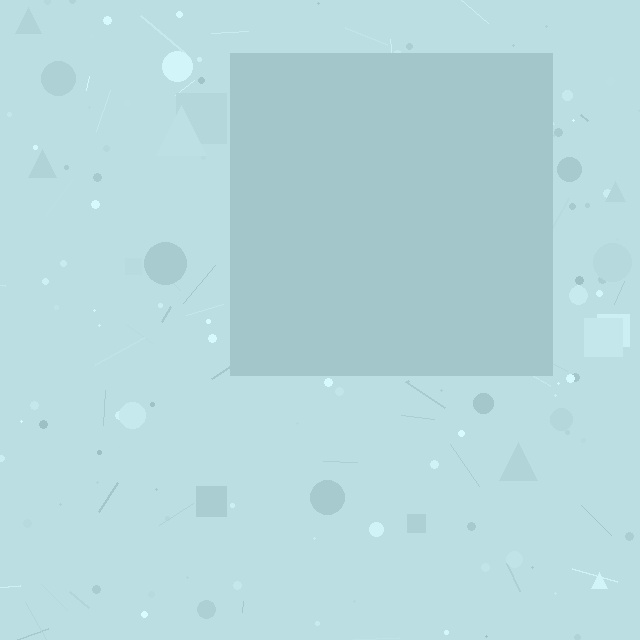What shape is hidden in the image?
A square is hidden in the image.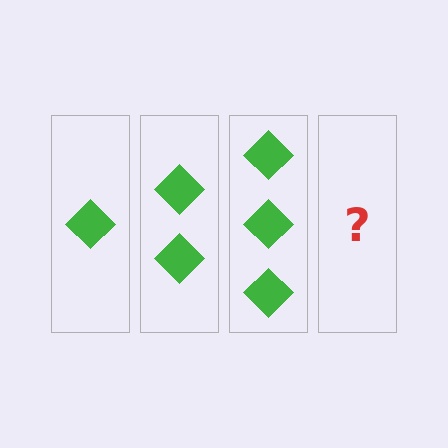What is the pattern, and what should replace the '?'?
The pattern is that each step adds one more diamond. The '?' should be 4 diamonds.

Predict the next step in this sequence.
The next step is 4 diamonds.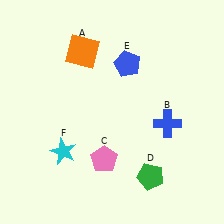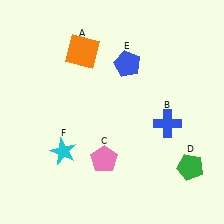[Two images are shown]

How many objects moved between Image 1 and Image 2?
1 object moved between the two images.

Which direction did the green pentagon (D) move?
The green pentagon (D) moved right.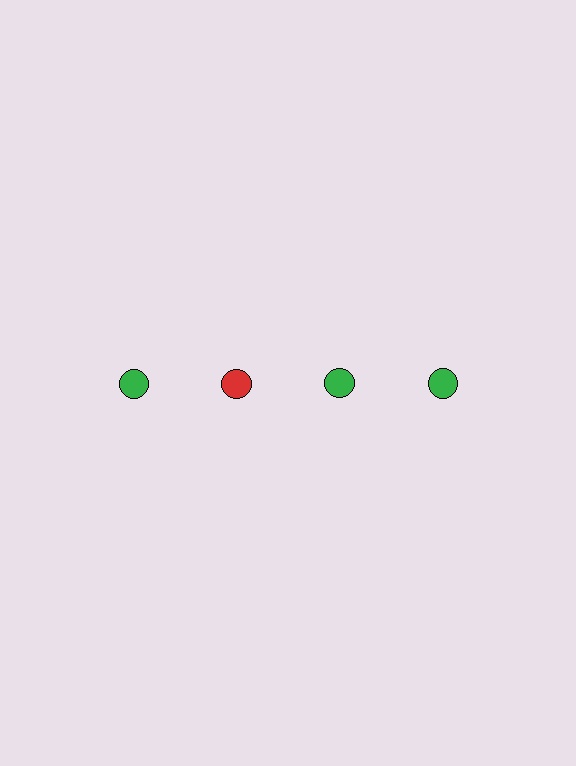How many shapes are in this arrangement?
There are 4 shapes arranged in a grid pattern.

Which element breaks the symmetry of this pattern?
The red circle in the top row, second from left column breaks the symmetry. All other shapes are green circles.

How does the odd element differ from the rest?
It has a different color: red instead of green.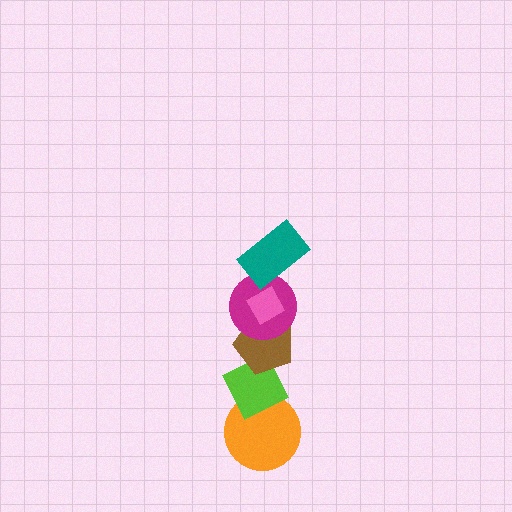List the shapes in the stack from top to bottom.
From top to bottom: the pink diamond, the teal rectangle, the magenta circle, the brown pentagon, the lime diamond, the orange circle.